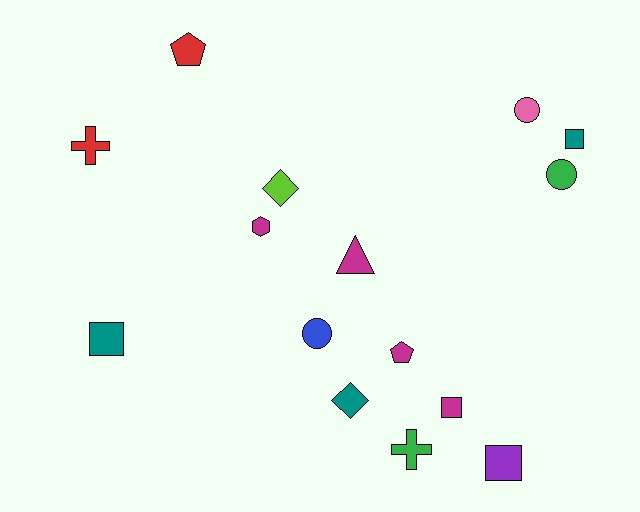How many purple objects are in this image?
There is 1 purple object.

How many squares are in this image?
There are 4 squares.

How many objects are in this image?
There are 15 objects.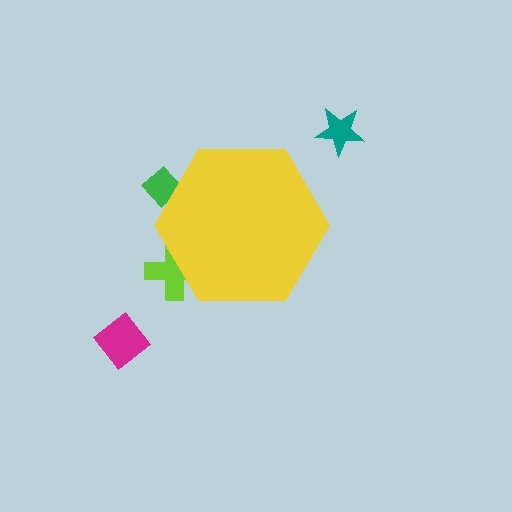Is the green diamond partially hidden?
Yes, the green diamond is partially hidden behind the yellow hexagon.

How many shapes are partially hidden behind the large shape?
2 shapes are partially hidden.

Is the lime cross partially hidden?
Yes, the lime cross is partially hidden behind the yellow hexagon.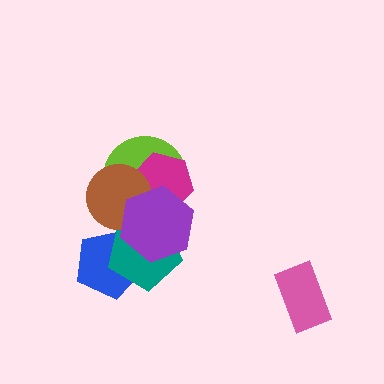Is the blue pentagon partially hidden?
Yes, it is partially covered by another shape.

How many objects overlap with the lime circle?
3 objects overlap with the lime circle.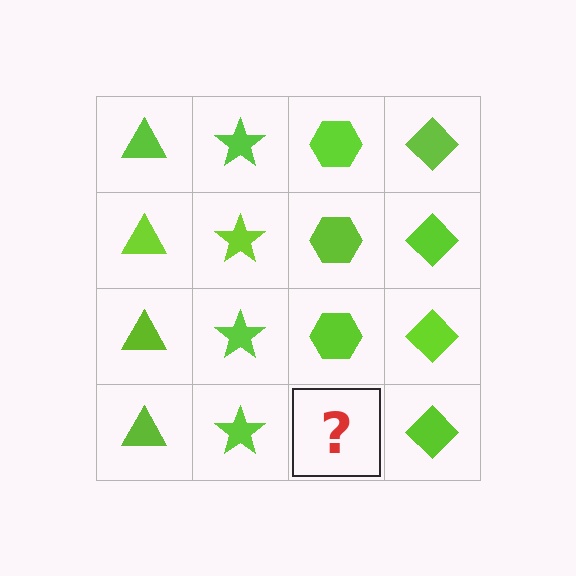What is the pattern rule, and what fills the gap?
The rule is that each column has a consistent shape. The gap should be filled with a lime hexagon.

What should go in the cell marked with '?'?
The missing cell should contain a lime hexagon.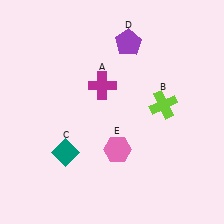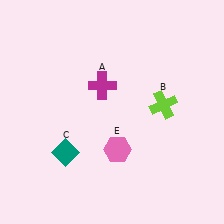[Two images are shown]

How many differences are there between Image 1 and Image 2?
There is 1 difference between the two images.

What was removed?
The purple pentagon (D) was removed in Image 2.